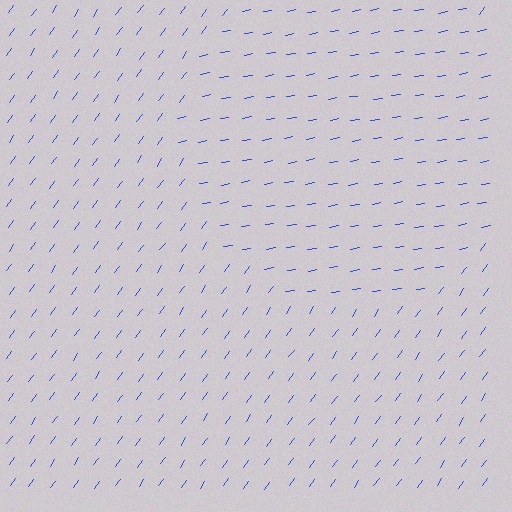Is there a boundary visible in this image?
Yes, there is a texture boundary formed by a change in line orientation.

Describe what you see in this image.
The image is filled with small blue line segments. A circle region in the image has lines oriented differently from the surrounding lines, creating a visible texture boundary.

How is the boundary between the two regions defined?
The boundary is defined purely by a change in line orientation (approximately 45 degrees difference). All lines are the same color and thickness.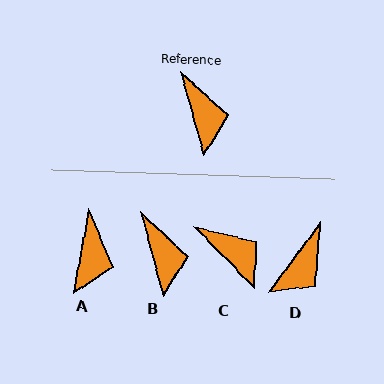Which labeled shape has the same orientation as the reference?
B.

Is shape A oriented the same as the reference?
No, it is off by about 26 degrees.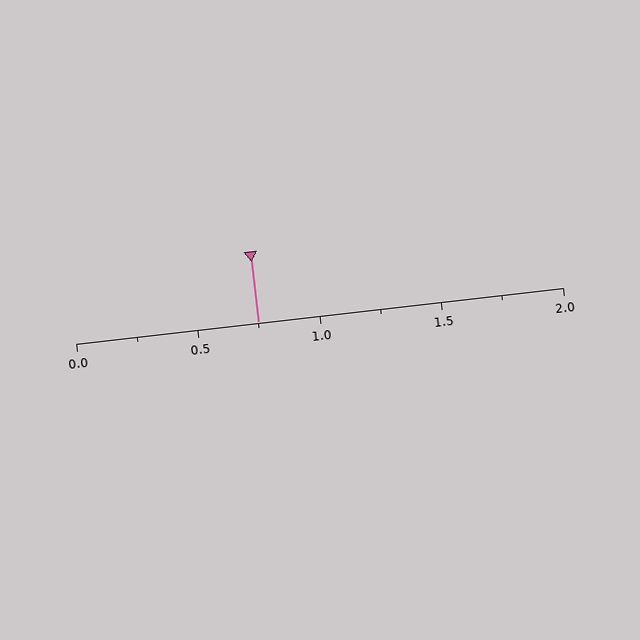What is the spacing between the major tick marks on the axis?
The major ticks are spaced 0.5 apart.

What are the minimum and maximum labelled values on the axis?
The axis runs from 0.0 to 2.0.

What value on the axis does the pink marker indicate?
The marker indicates approximately 0.75.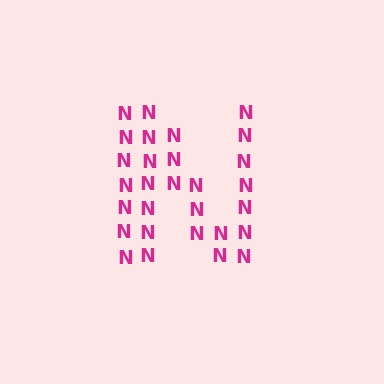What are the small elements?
The small elements are letter N's.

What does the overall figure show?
The overall figure shows the letter N.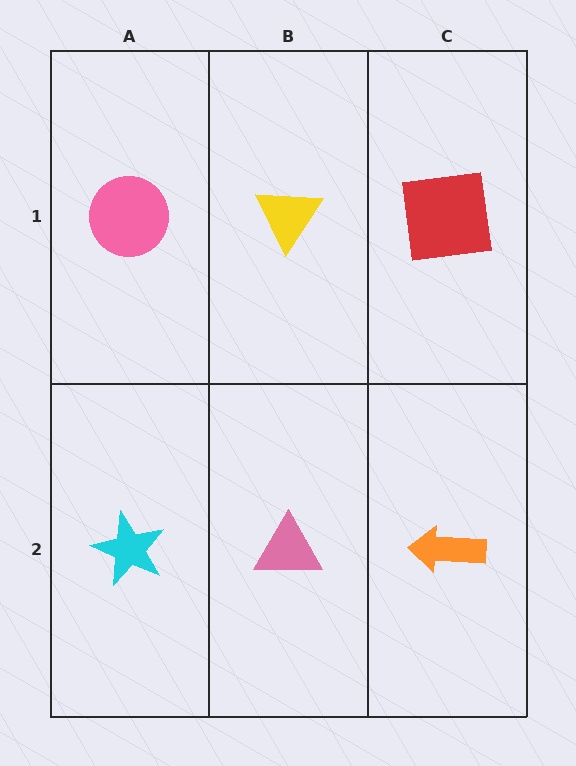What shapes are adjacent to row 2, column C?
A red square (row 1, column C), a pink triangle (row 2, column B).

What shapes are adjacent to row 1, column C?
An orange arrow (row 2, column C), a yellow triangle (row 1, column B).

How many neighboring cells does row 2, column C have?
2.